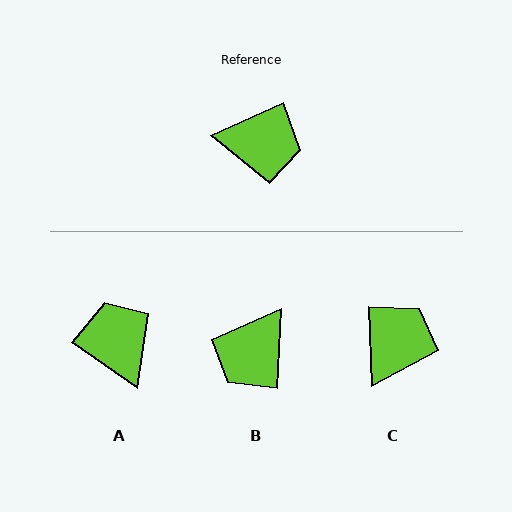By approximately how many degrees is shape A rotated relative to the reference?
Approximately 121 degrees counter-clockwise.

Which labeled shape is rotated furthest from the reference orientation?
A, about 121 degrees away.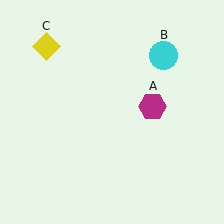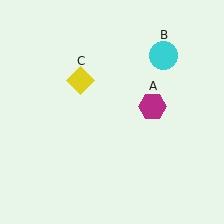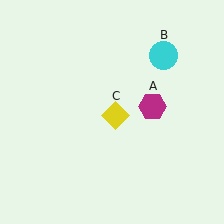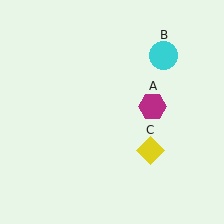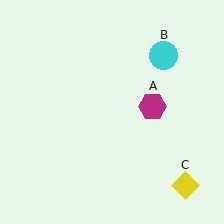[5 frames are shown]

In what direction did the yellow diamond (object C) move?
The yellow diamond (object C) moved down and to the right.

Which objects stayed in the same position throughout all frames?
Magenta hexagon (object A) and cyan circle (object B) remained stationary.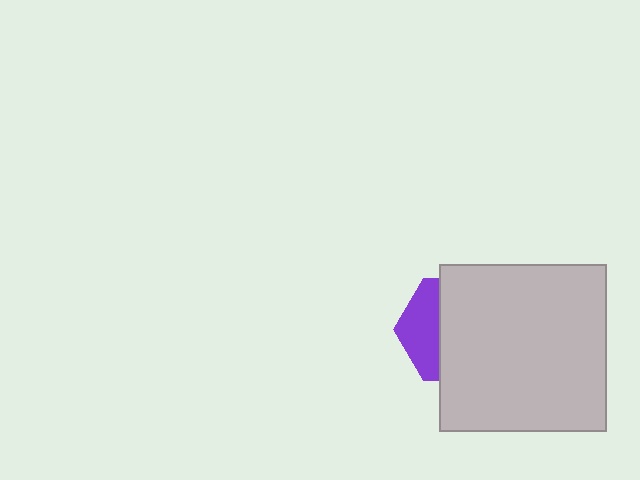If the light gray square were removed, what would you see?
You would see the complete purple hexagon.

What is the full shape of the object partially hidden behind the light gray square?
The partially hidden object is a purple hexagon.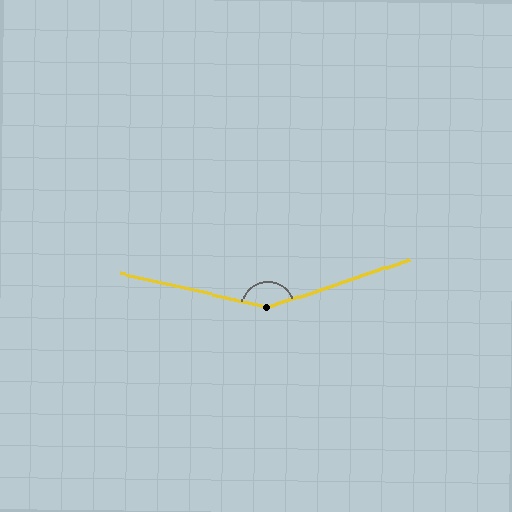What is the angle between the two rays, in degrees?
Approximately 148 degrees.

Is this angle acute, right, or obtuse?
It is obtuse.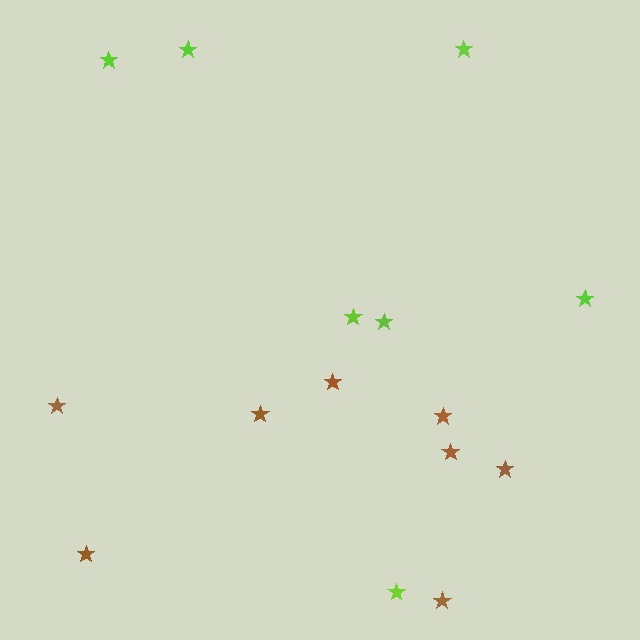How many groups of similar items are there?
There are 2 groups: one group of brown stars (8) and one group of lime stars (7).